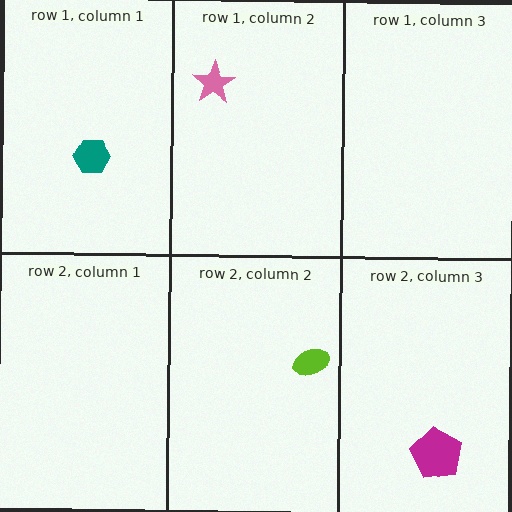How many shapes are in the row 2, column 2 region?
1.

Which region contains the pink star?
The row 1, column 2 region.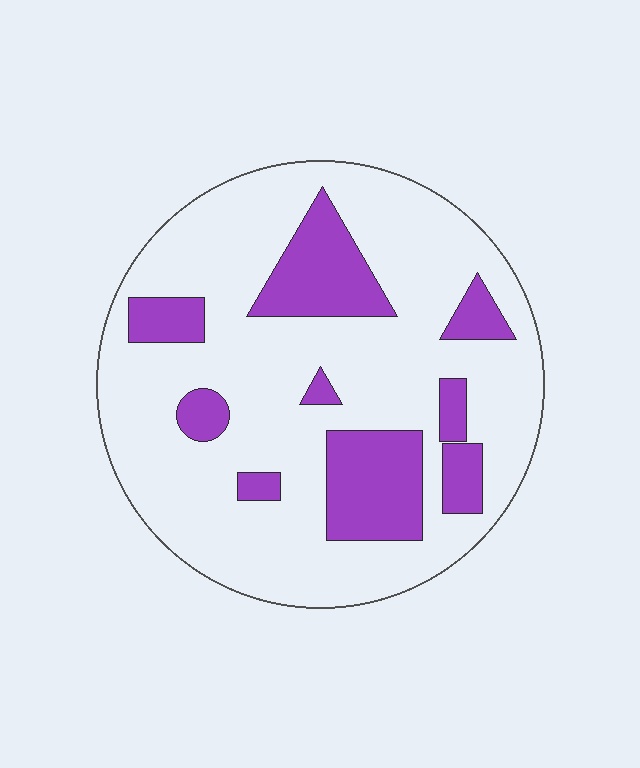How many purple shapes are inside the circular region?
9.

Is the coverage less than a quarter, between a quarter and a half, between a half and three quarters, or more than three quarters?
Less than a quarter.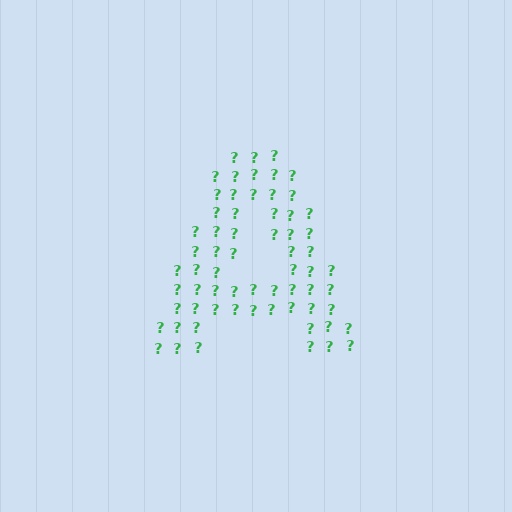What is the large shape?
The large shape is the letter A.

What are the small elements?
The small elements are question marks.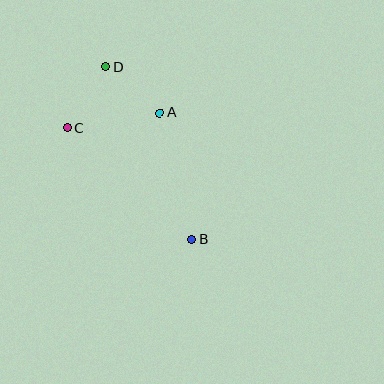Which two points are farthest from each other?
Points B and D are farthest from each other.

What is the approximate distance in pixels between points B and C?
The distance between B and C is approximately 167 pixels.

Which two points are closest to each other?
Points A and D are closest to each other.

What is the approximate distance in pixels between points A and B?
The distance between A and B is approximately 130 pixels.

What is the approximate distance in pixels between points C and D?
The distance between C and D is approximately 72 pixels.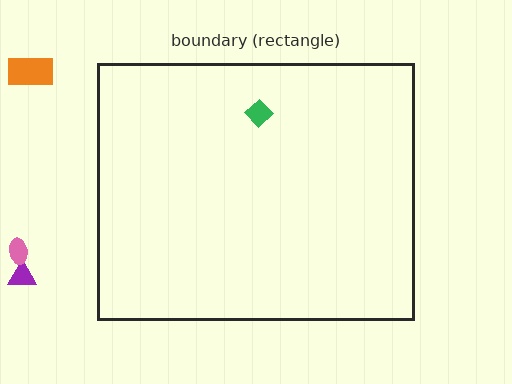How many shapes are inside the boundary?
1 inside, 3 outside.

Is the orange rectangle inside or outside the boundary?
Outside.